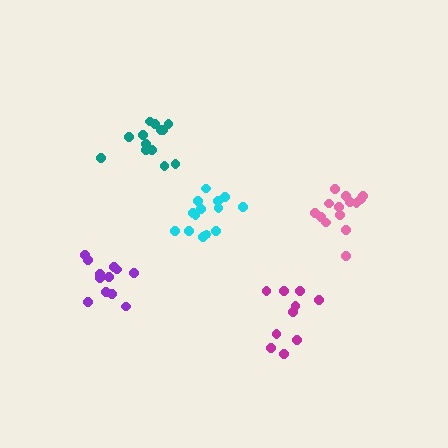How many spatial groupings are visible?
There are 5 spatial groupings.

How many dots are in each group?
Group 1: 12 dots, Group 2: 14 dots, Group 3: 14 dots, Group 4: 10 dots, Group 5: 13 dots (63 total).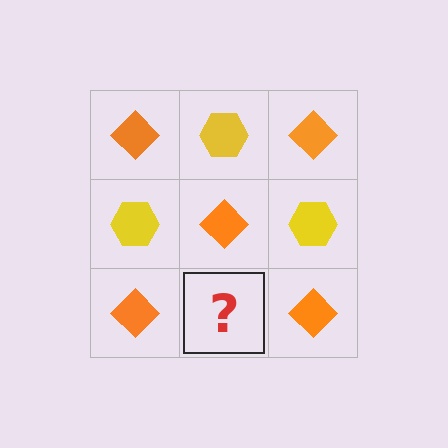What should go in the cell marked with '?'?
The missing cell should contain a yellow hexagon.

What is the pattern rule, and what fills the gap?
The rule is that it alternates orange diamond and yellow hexagon in a checkerboard pattern. The gap should be filled with a yellow hexagon.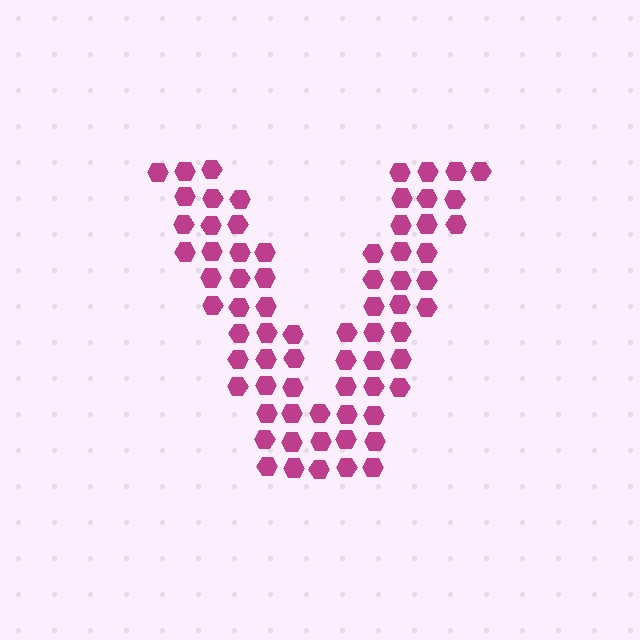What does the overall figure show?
The overall figure shows the letter V.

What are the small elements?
The small elements are hexagons.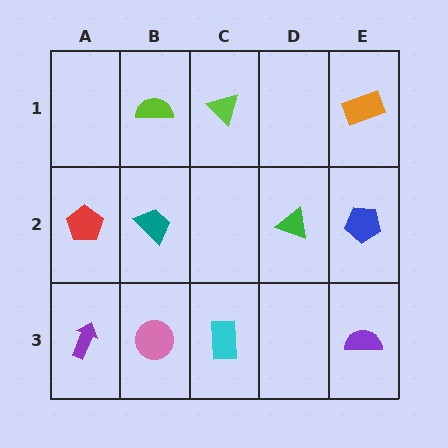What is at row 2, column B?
A teal trapezoid.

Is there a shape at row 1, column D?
No, that cell is empty.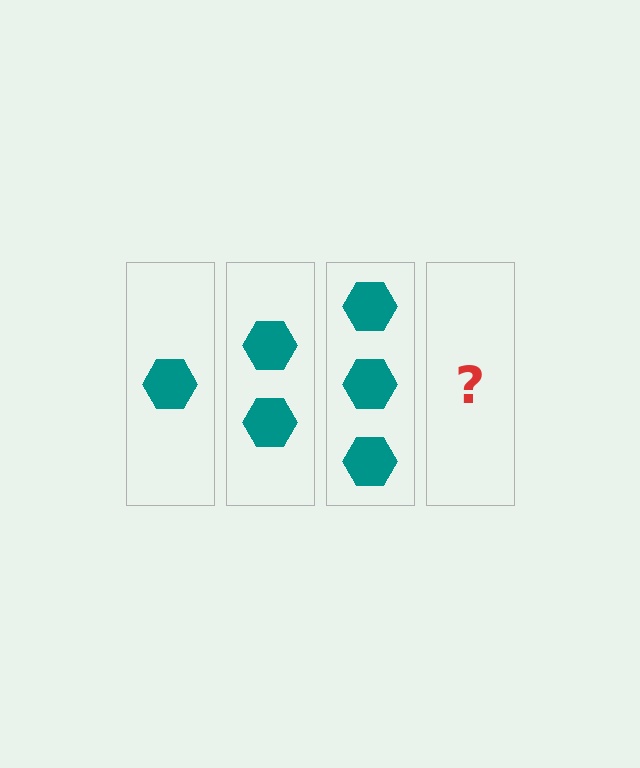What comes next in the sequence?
The next element should be 4 hexagons.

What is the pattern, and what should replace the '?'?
The pattern is that each step adds one more hexagon. The '?' should be 4 hexagons.